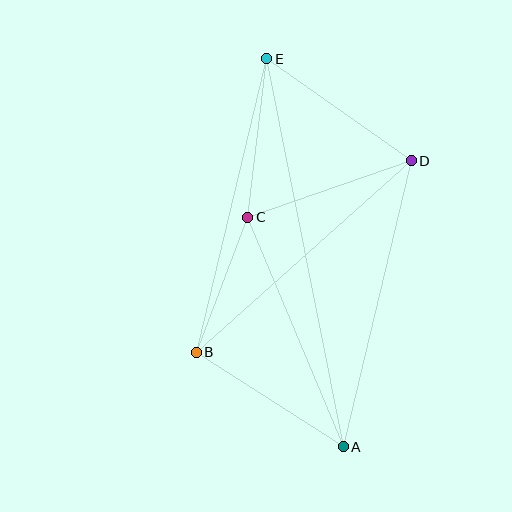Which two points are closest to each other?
Points B and C are closest to each other.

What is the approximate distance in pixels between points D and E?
The distance between D and E is approximately 177 pixels.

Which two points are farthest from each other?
Points A and E are farthest from each other.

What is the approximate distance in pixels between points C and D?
The distance between C and D is approximately 173 pixels.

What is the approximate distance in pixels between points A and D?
The distance between A and D is approximately 294 pixels.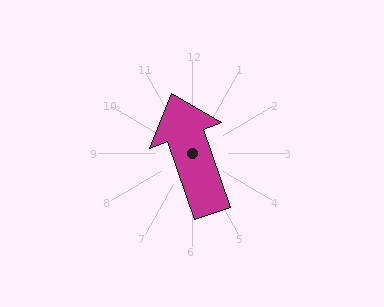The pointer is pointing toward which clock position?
Roughly 11 o'clock.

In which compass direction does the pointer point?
North.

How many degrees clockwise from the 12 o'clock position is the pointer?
Approximately 341 degrees.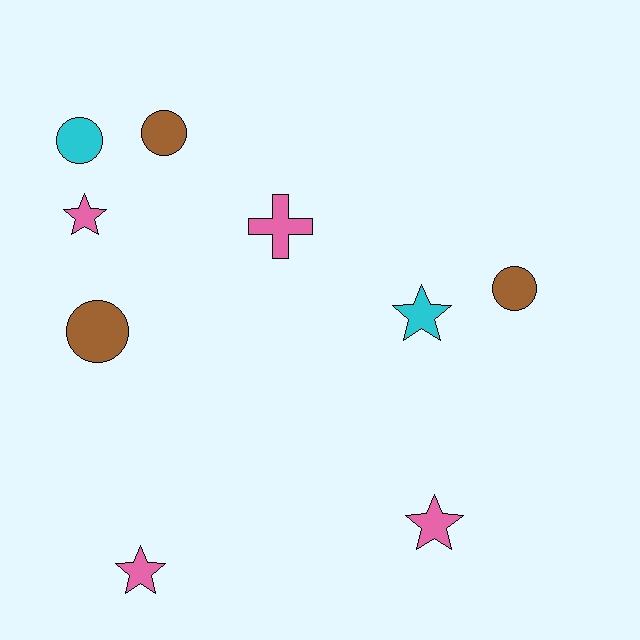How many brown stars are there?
There are no brown stars.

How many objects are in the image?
There are 9 objects.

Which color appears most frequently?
Pink, with 4 objects.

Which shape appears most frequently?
Circle, with 4 objects.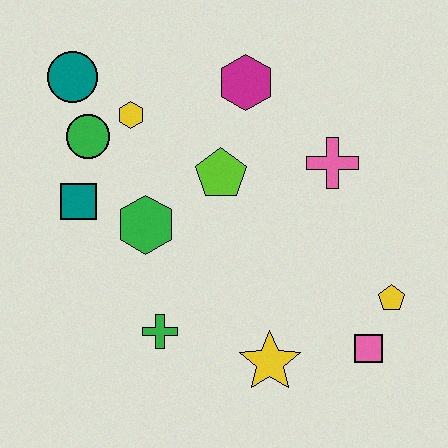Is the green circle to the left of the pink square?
Yes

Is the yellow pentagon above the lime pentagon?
No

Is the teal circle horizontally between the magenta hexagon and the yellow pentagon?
No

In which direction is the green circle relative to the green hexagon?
The green circle is above the green hexagon.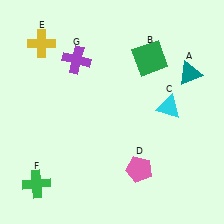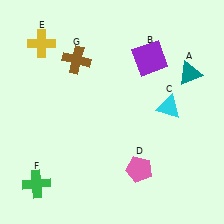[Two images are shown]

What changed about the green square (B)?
In Image 1, B is green. In Image 2, it changed to purple.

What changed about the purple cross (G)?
In Image 1, G is purple. In Image 2, it changed to brown.